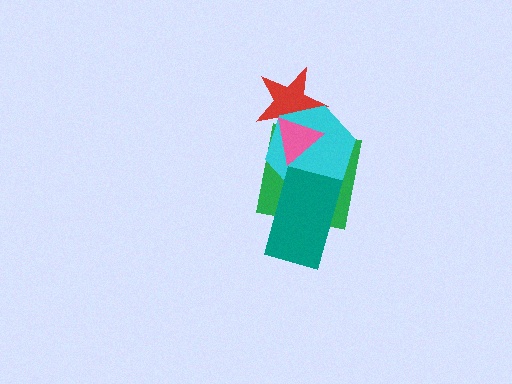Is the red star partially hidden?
Yes, it is partially covered by another shape.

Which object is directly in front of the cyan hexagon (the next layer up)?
The pink triangle is directly in front of the cyan hexagon.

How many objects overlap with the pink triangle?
3 objects overlap with the pink triangle.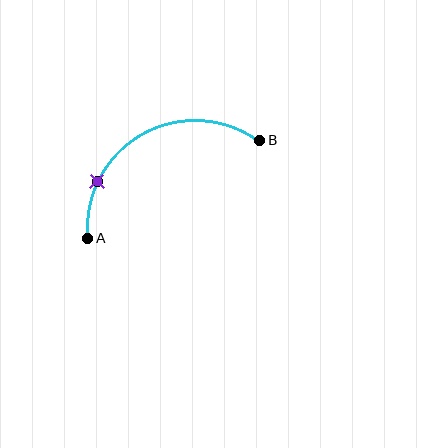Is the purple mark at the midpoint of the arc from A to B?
No. The purple mark lies on the arc but is closer to endpoint A. The arc midpoint would be at the point on the curve equidistant along the arc from both A and B.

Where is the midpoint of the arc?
The arc midpoint is the point on the curve farthest from the straight line joining A and B. It sits above that line.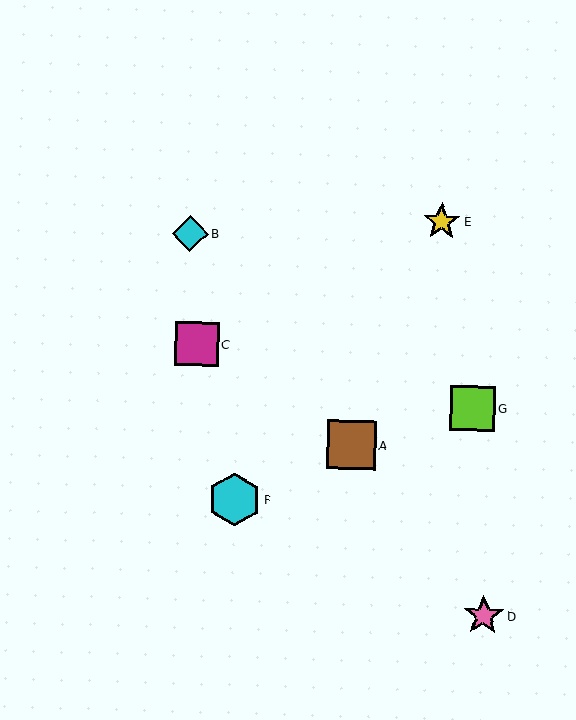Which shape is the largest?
The cyan hexagon (labeled F) is the largest.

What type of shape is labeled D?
Shape D is a pink star.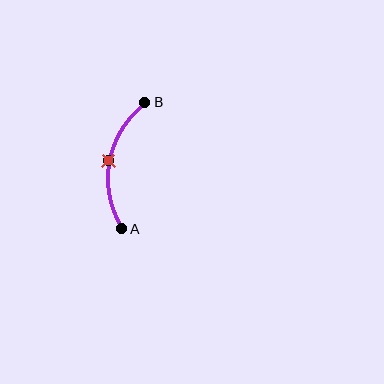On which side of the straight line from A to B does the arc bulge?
The arc bulges to the left of the straight line connecting A and B.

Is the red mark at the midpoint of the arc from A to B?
Yes. The red mark lies on the arc at equal arc-length from both A and B — it is the arc midpoint.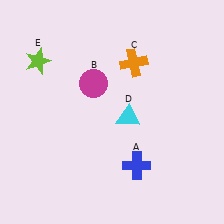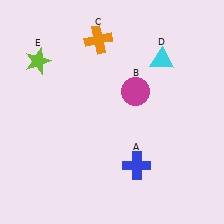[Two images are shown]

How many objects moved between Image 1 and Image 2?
3 objects moved between the two images.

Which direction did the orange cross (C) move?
The orange cross (C) moved left.